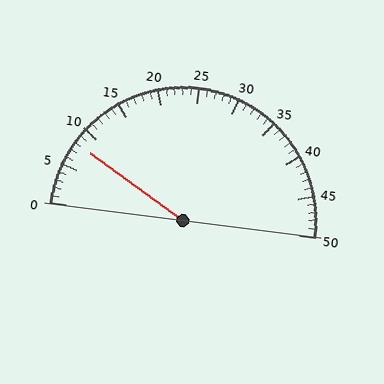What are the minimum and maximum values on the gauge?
The gauge ranges from 0 to 50.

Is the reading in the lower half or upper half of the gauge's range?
The reading is in the lower half of the range (0 to 50).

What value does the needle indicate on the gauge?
The needle indicates approximately 8.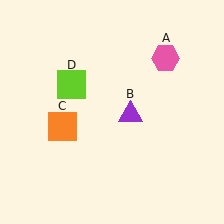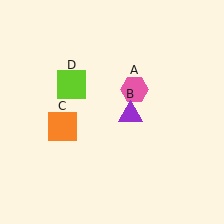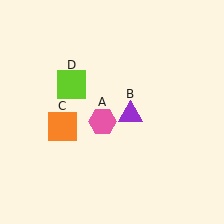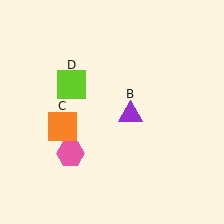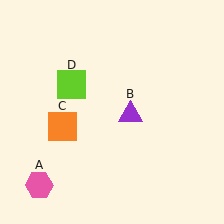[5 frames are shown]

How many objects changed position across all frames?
1 object changed position: pink hexagon (object A).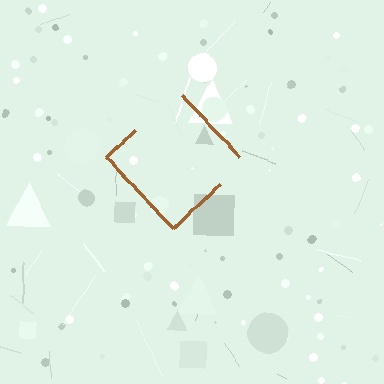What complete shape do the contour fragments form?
The contour fragments form a diamond.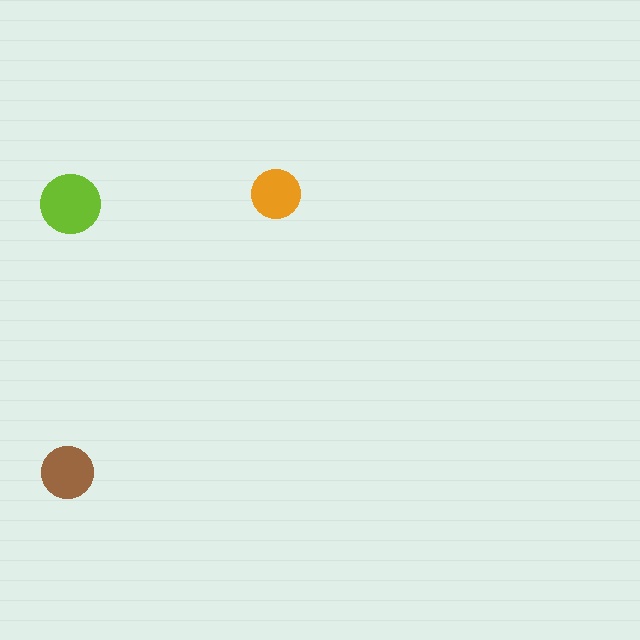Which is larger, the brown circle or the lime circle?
The lime one.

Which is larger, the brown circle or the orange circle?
The brown one.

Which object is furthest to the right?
The orange circle is rightmost.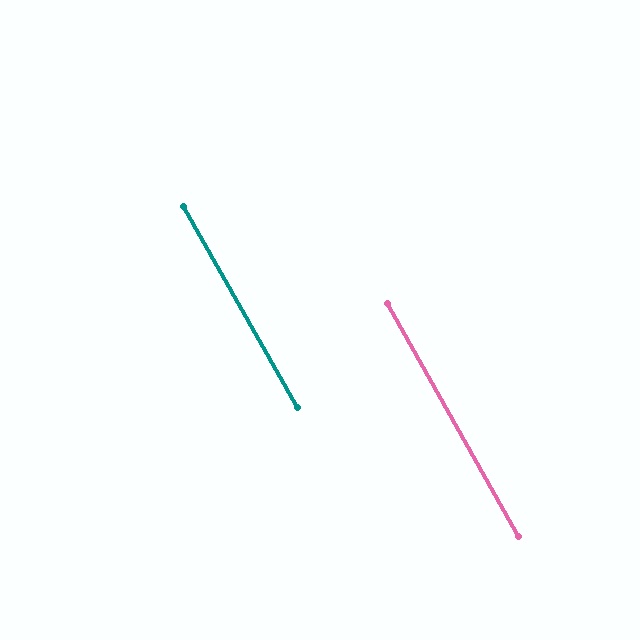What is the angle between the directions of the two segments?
Approximately 0 degrees.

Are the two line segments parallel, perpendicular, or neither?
Parallel — their directions differ by only 0.4°.